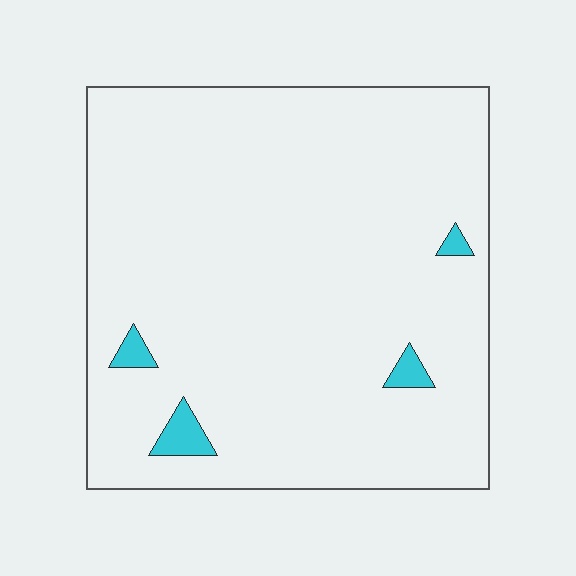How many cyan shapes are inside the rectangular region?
4.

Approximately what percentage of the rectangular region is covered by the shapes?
Approximately 5%.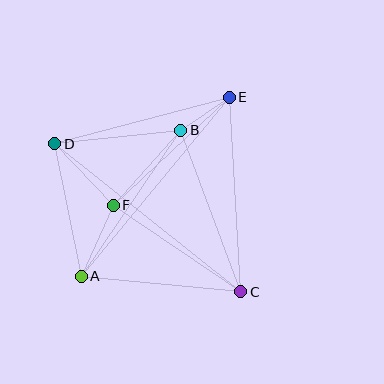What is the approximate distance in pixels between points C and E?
The distance between C and E is approximately 195 pixels.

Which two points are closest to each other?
Points B and E are closest to each other.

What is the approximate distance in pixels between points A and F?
The distance between A and F is approximately 78 pixels.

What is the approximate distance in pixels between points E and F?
The distance between E and F is approximately 158 pixels.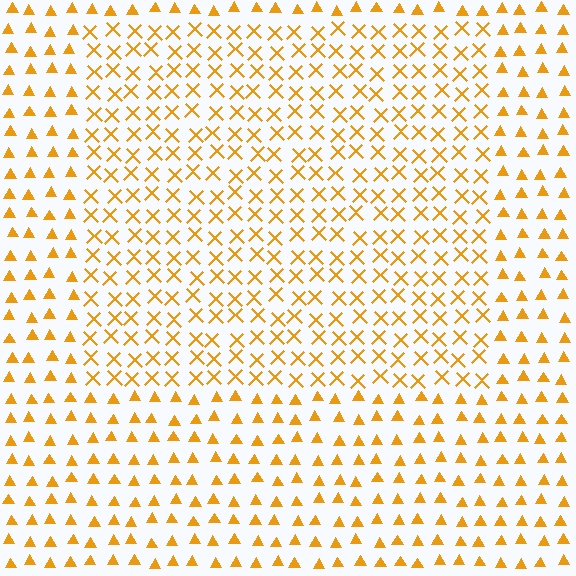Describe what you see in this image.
The image is filled with small orange elements arranged in a uniform grid. A rectangle-shaped region contains X marks, while the surrounding area contains triangles. The boundary is defined purely by the change in element shape.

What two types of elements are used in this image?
The image uses X marks inside the rectangle region and triangles outside it.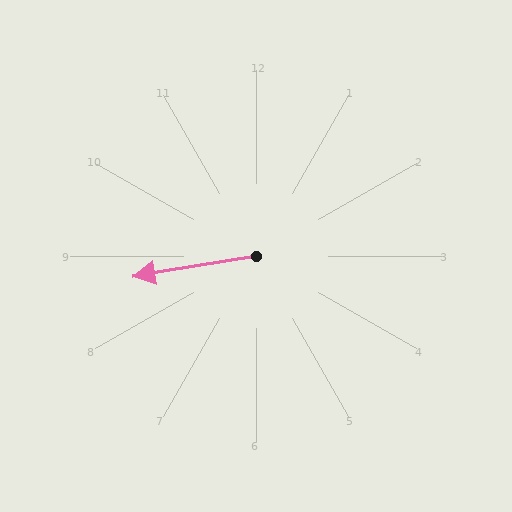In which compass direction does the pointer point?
West.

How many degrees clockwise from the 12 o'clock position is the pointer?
Approximately 261 degrees.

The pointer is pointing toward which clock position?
Roughly 9 o'clock.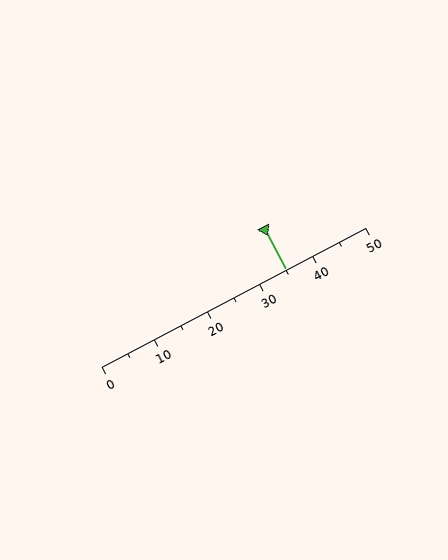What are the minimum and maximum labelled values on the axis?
The axis runs from 0 to 50.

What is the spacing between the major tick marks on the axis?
The major ticks are spaced 10 apart.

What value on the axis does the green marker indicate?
The marker indicates approximately 35.